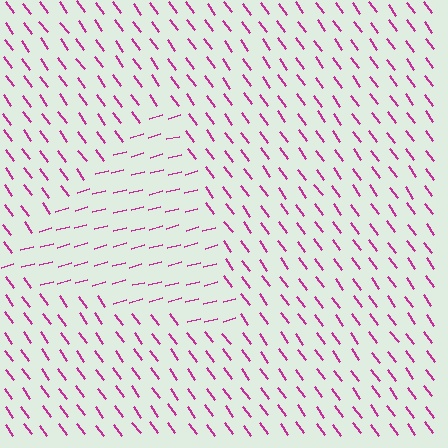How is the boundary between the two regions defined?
The boundary is defined purely by a change in line orientation (approximately 69 degrees difference). All lines are the same color and thickness.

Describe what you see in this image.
The image is filled with small magenta line segments. A triangle region in the image has lines oriented differently from the surrounding lines, creating a visible texture boundary.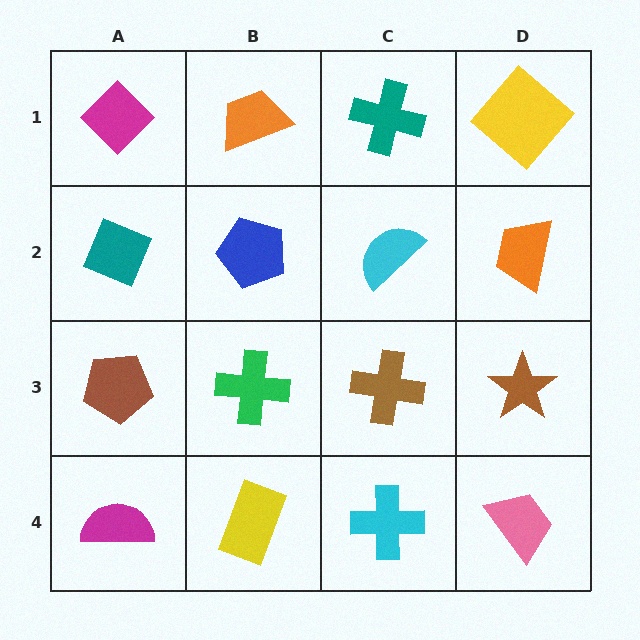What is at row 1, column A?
A magenta diamond.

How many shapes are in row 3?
4 shapes.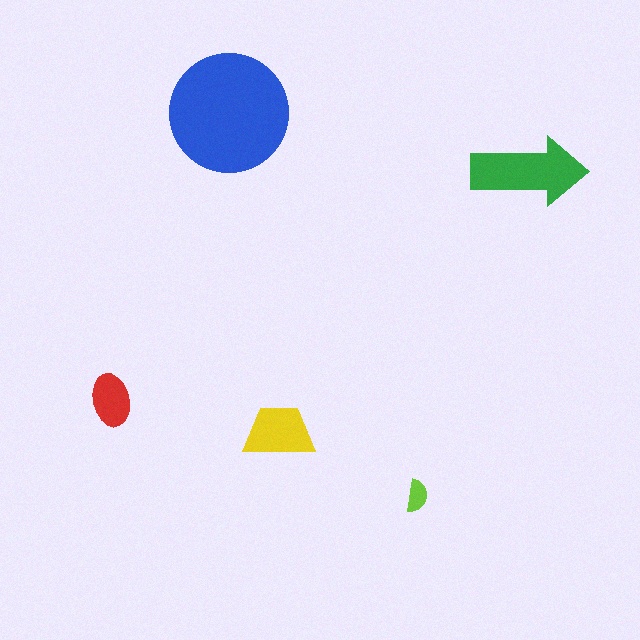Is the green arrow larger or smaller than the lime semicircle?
Larger.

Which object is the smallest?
The lime semicircle.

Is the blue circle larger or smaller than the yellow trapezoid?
Larger.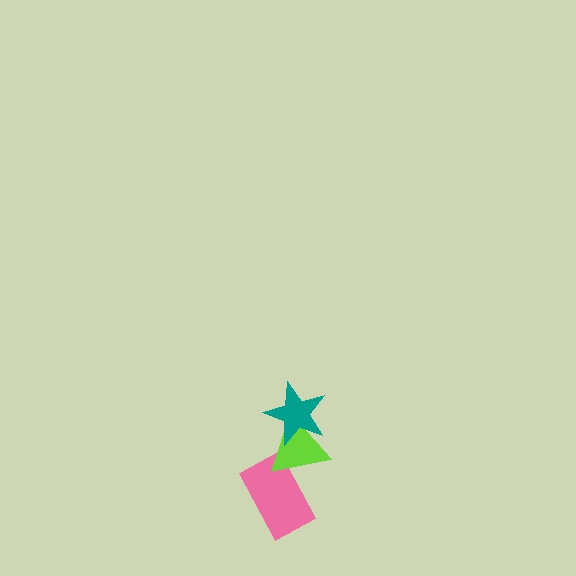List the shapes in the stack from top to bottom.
From top to bottom: the teal star, the lime triangle, the pink rectangle.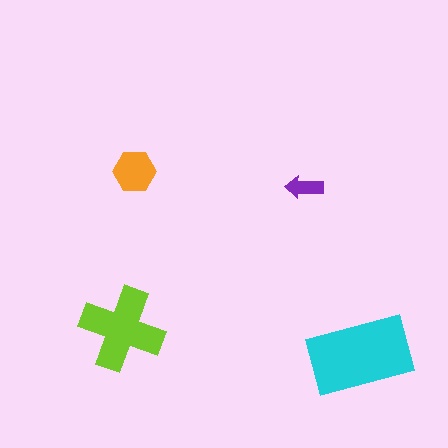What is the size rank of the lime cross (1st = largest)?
2nd.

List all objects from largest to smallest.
The cyan rectangle, the lime cross, the orange hexagon, the purple arrow.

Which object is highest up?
The orange hexagon is topmost.